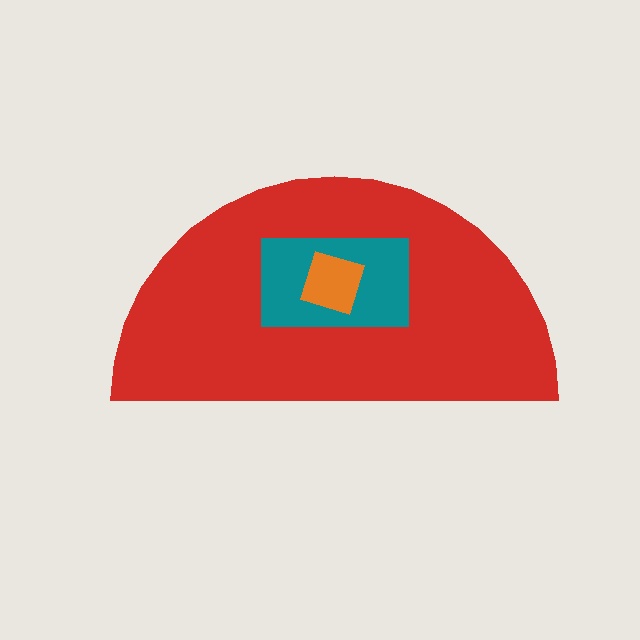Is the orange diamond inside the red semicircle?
Yes.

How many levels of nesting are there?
3.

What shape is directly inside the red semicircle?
The teal rectangle.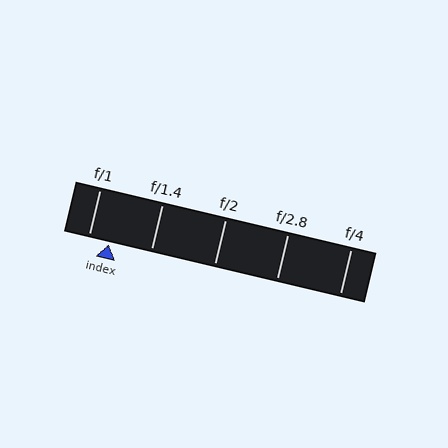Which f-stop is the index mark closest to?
The index mark is closest to f/1.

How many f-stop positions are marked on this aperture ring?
There are 5 f-stop positions marked.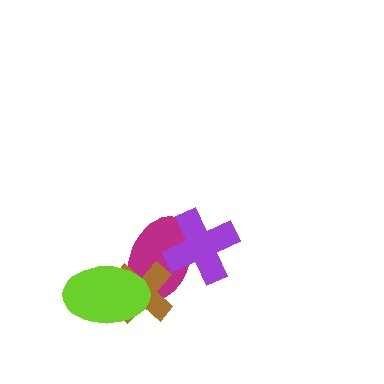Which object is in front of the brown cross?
The lime ellipse is in front of the brown cross.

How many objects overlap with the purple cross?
1 object overlaps with the purple cross.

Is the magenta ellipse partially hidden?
Yes, it is partially covered by another shape.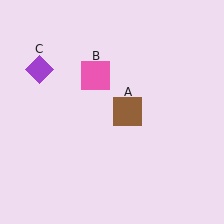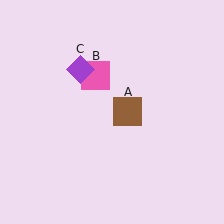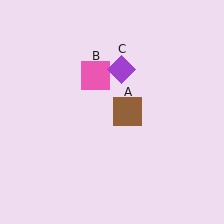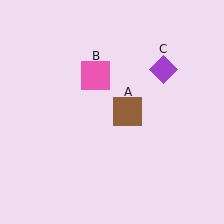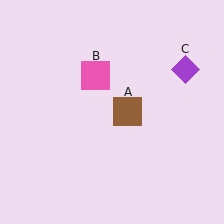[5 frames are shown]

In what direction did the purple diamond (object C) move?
The purple diamond (object C) moved right.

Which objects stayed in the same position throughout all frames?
Brown square (object A) and pink square (object B) remained stationary.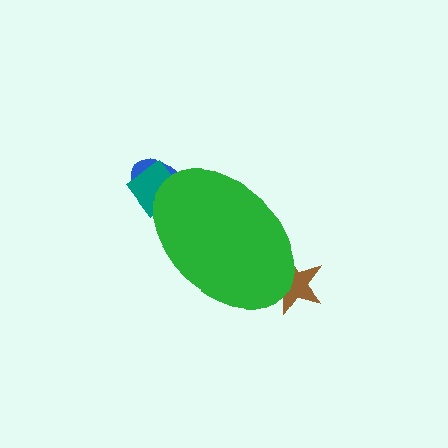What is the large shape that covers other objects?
A green ellipse.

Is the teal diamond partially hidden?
Yes, the teal diamond is partially hidden behind the green ellipse.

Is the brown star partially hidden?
Yes, the brown star is partially hidden behind the green ellipse.